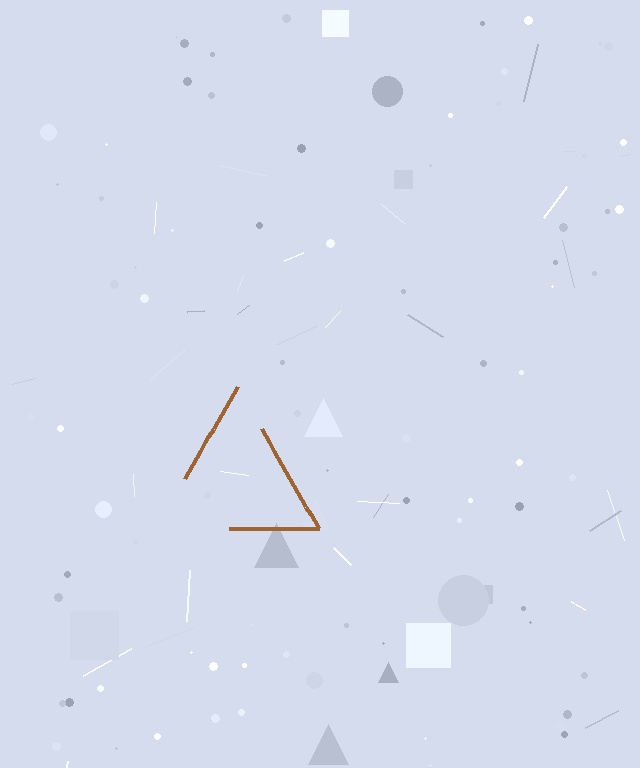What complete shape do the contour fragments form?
The contour fragments form a triangle.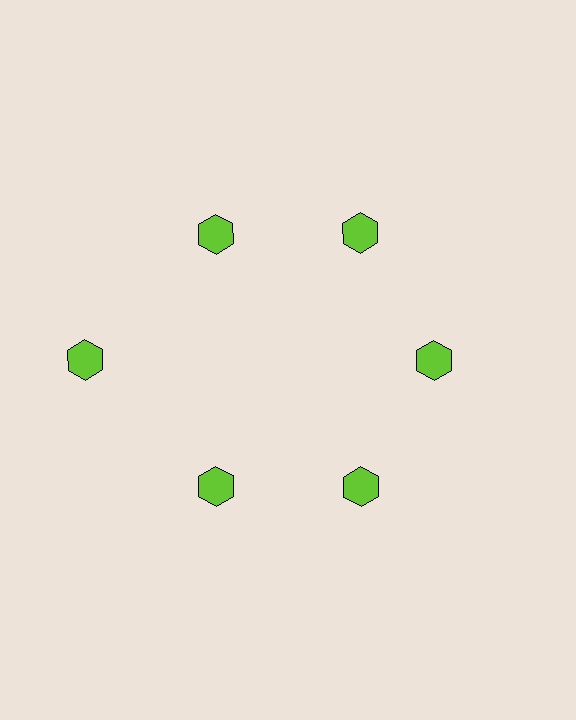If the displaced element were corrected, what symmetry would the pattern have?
It would have 6-fold rotational symmetry — the pattern would map onto itself every 60 degrees.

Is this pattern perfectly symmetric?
No. The 6 lime hexagons are arranged in a ring, but one element near the 9 o'clock position is pushed outward from the center, breaking the 6-fold rotational symmetry.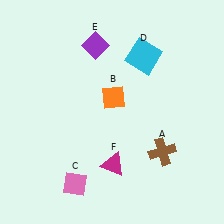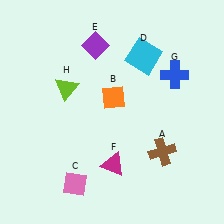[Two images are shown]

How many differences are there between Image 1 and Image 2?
There are 2 differences between the two images.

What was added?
A blue cross (G), a lime triangle (H) were added in Image 2.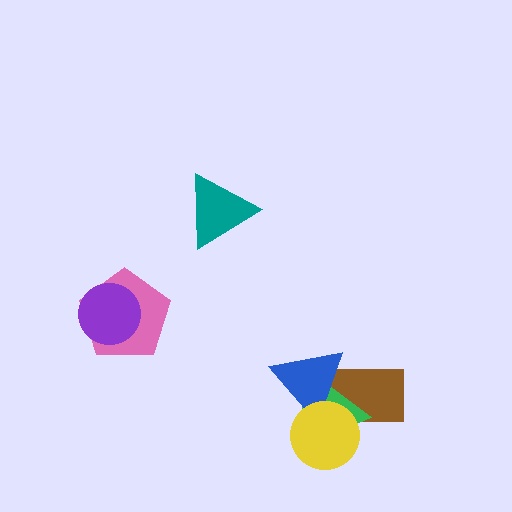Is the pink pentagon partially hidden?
Yes, it is partially covered by another shape.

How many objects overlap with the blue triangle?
3 objects overlap with the blue triangle.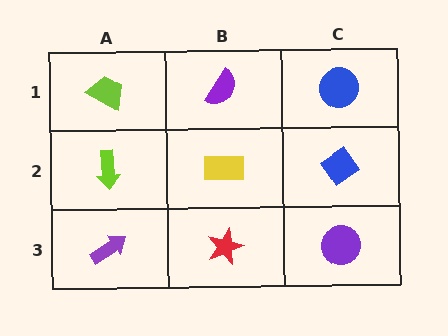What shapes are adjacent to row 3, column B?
A yellow rectangle (row 2, column B), a purple arrow (row 3, column A), a purple circle (row 3, column C).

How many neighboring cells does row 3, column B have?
3.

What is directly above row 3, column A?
A lime arrow.